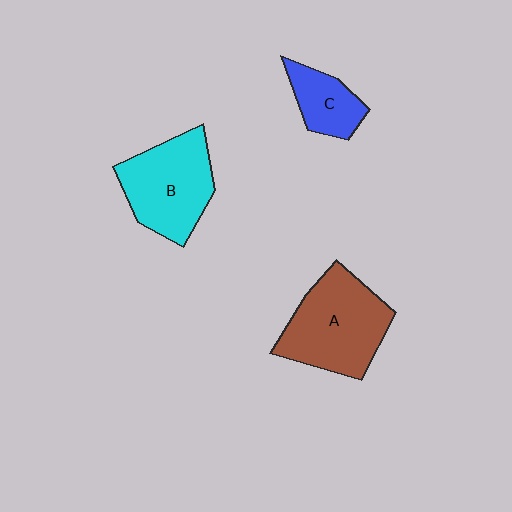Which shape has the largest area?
Shape A (brown).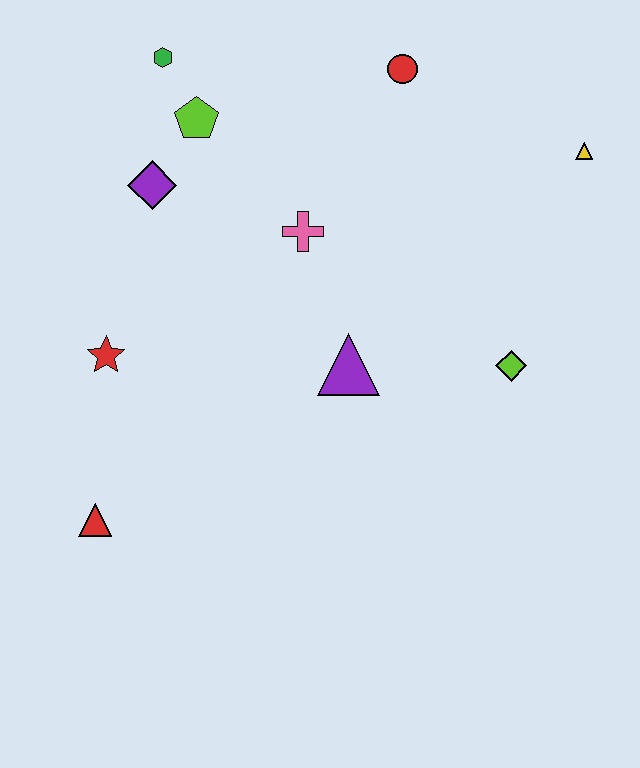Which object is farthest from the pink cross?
The red triangle is farthest from the pink cross.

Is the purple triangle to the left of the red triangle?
No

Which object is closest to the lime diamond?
The purple triangle is closest to the lime diamond.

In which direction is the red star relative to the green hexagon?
The red star is below the green hexagon.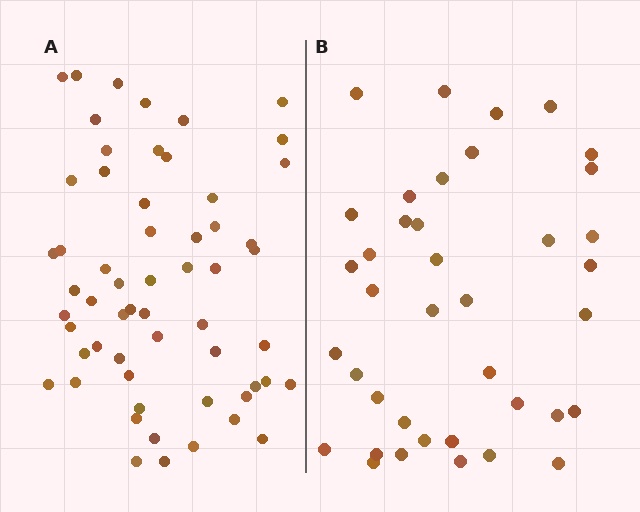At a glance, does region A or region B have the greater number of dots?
Region A (the left region) has more dots.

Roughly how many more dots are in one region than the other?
Region A has approximately 20 more dots than region B.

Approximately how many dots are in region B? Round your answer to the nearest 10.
About 40 dots. (The exact count is 39, which rounds to 40.)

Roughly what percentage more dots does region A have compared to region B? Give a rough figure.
About 50% more.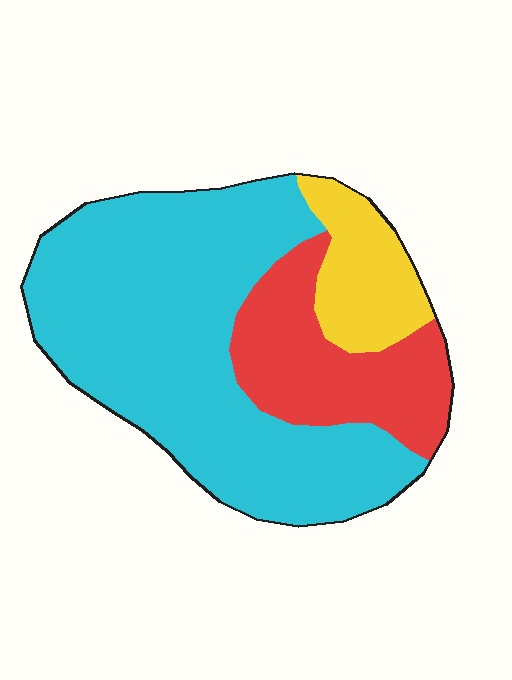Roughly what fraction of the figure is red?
Red covers around 25% of the figure.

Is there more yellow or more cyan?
Cyan.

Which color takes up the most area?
Cyan, at roughly 65%.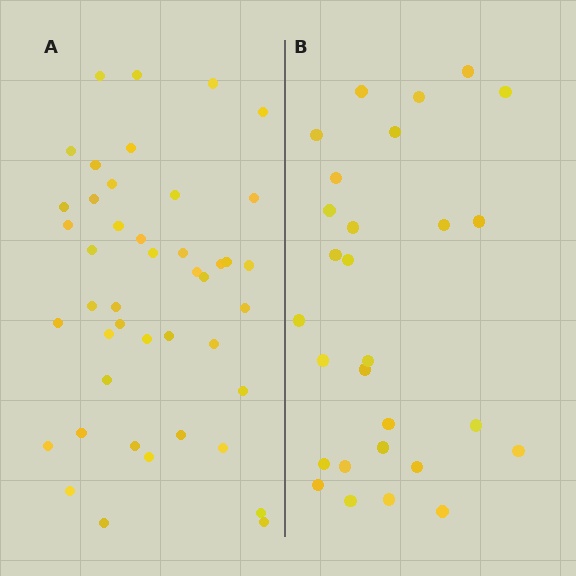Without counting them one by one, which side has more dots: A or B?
Region A (the left region) has more dots.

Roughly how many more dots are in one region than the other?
Region A has approximately 15 more dots than region B.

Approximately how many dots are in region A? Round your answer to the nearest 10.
About 40 dots. (The exact count is 44, which rounds to 40.)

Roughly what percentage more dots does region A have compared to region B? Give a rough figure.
About 55% more.